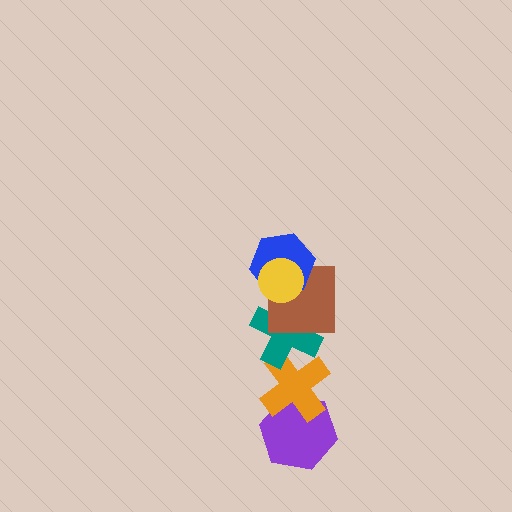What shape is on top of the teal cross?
The brown square is on top of the teal cross.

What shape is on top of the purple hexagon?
The orange cross is on top of the purple hexagon.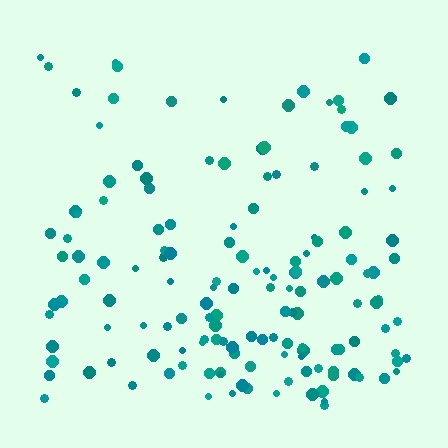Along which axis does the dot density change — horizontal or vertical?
Vertical.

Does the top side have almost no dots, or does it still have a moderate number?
Still a moderate number, just noticeably fewer than the bottom.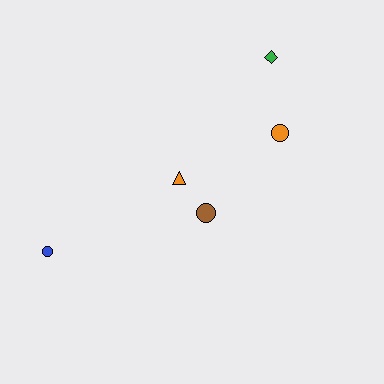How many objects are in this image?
There are 5 objects.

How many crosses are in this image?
There are no crosses.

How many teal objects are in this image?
There are no teal objects.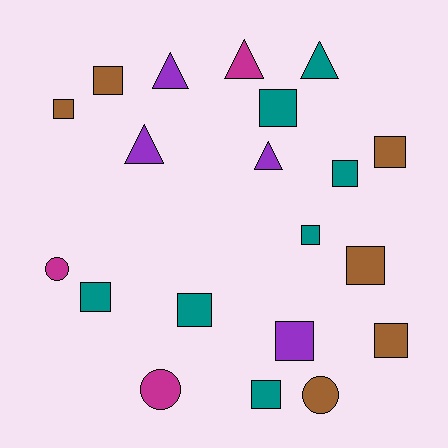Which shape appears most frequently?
Square, with 12 objects.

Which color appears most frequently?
Teal, with 7 objects.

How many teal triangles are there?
There is 1 teal triangle.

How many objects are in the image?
There are 20 objects.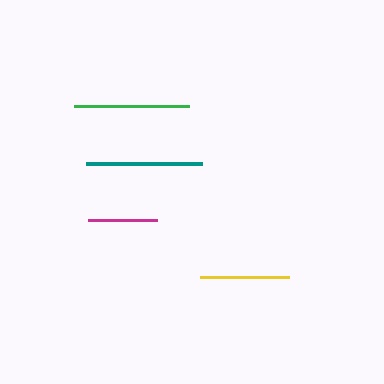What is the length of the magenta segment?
The magenta segment is approximately 68 pixels long.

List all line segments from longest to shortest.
From longest to shortest: green, teal, yellow, magenta.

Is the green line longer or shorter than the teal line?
The green line is longer than the teal line.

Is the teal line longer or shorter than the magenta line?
The teal line is longer than the magenta line.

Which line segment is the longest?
The green line is the longest at approximately 116 pixels.